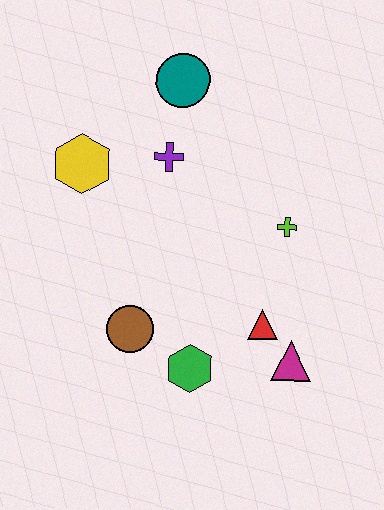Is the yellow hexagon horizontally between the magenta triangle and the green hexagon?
No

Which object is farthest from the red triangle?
The teal circle is farthest from the red triangle.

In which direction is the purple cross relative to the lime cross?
The purple cross is to the left of the lime cross.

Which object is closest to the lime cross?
The red triangle is closest to the lime cross.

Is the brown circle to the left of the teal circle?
Yes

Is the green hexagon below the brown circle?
Yes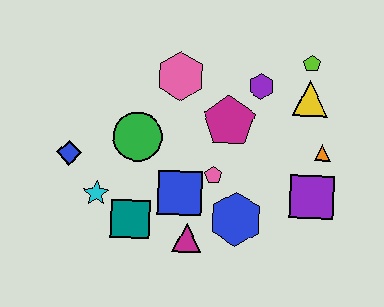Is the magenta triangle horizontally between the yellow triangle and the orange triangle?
No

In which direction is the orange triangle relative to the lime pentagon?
The orange triangle is below the lime pentagon.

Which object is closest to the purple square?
The orange triangle is closest to the purple square.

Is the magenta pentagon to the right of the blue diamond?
Yes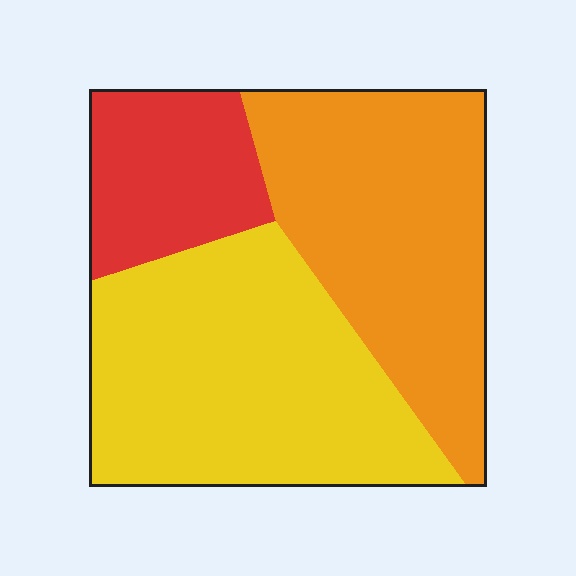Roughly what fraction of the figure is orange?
Orange covers roughly 40% of the figure.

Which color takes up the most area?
Yellow, at roughly 45%.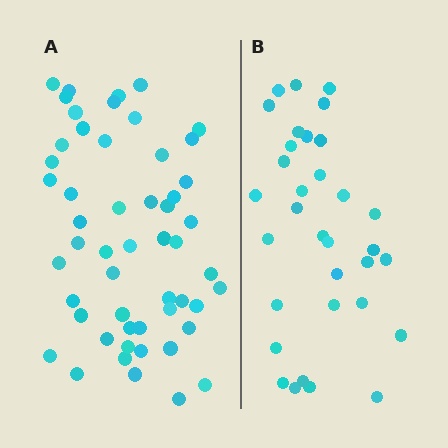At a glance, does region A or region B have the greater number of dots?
Region A (the left region) has more dots.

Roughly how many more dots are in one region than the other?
Region A has approximately 20 more dots than region B.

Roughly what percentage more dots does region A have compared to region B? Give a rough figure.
About 60% more.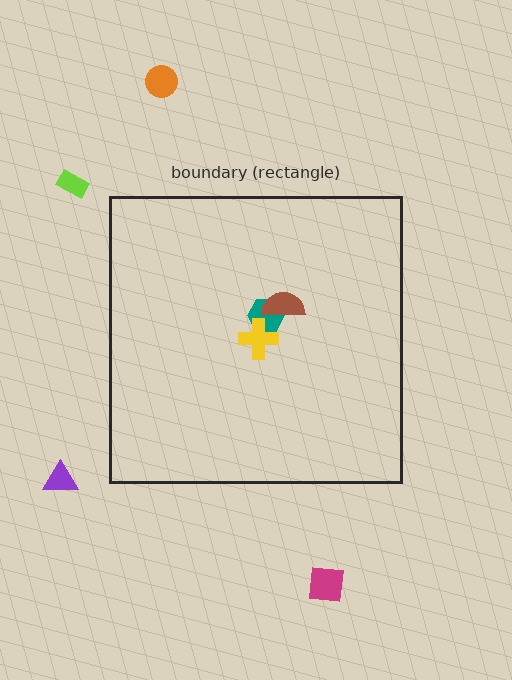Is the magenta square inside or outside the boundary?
Outside.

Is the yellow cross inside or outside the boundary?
Inside.